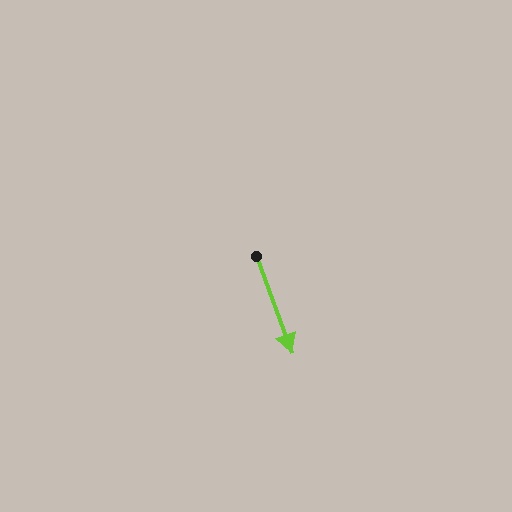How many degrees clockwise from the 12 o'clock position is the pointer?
Approximately 160 degrees.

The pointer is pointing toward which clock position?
Roughly 5 o'clock.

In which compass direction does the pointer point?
South.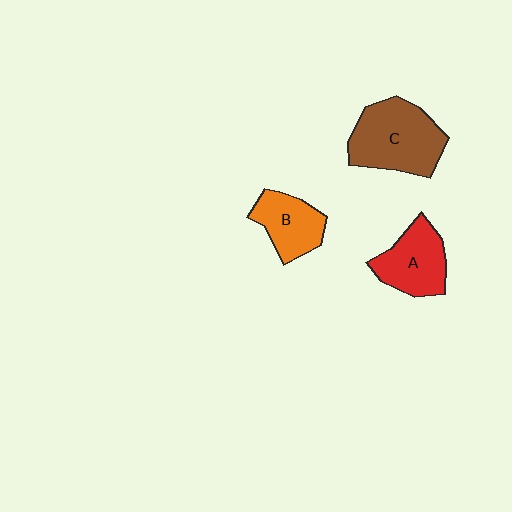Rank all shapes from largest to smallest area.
From largest to smallest: C (brown), A (red), B (orange).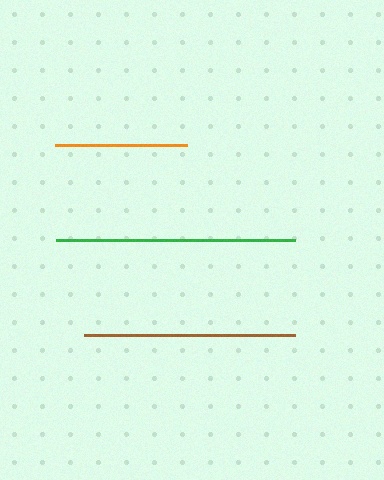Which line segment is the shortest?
The orange line is the shortest at approximately 132 pixels.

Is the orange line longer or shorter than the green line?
The green line is longer than the orange line.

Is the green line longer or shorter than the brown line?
The green line is longer than the brown line.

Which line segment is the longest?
The green line is the longest at approximately 239 pixels.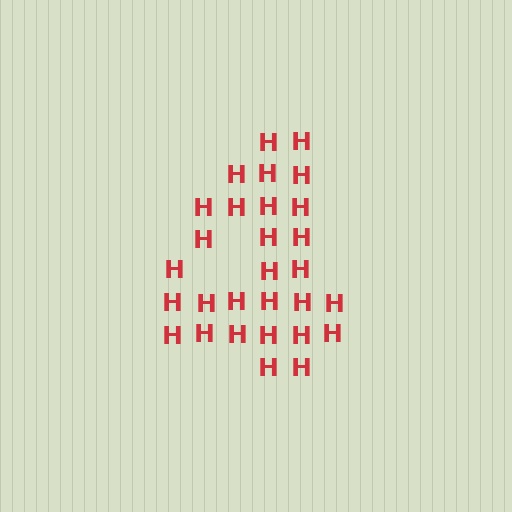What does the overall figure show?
The overall figure shows the digit 4.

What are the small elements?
The small elements are letter H's.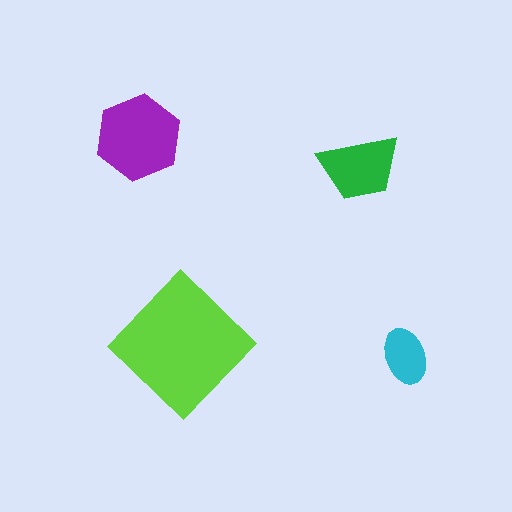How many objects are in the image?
There are 4 objects in the image.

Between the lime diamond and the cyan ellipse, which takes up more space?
The lime diamond.